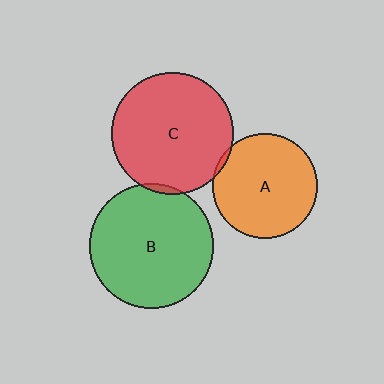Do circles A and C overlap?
Yes.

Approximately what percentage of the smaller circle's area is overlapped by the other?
Approximately 5%.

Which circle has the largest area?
Circle B (green).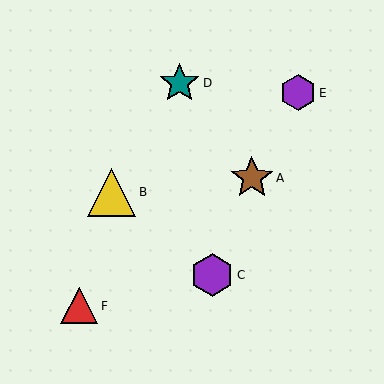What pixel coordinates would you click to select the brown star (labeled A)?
Click at (252, 178) to select the brown star A.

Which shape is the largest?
The yellow triangle (labeled B) is the largest.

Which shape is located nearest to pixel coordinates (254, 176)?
The brown star (labeled A) at (252, 178) is nearest to that location.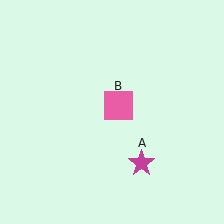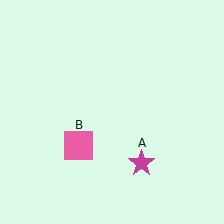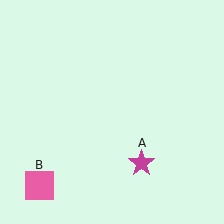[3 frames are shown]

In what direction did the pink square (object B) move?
The pink square (object B) moved down and to the left.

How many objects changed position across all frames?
1 object changed position: pink square (object B).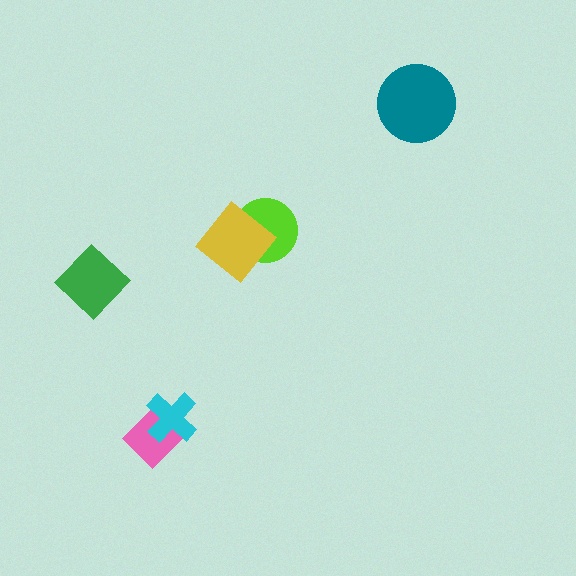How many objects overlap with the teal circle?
0 objects overlap with the teal circle.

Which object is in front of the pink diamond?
The cyan cross is in front of the pink diamond.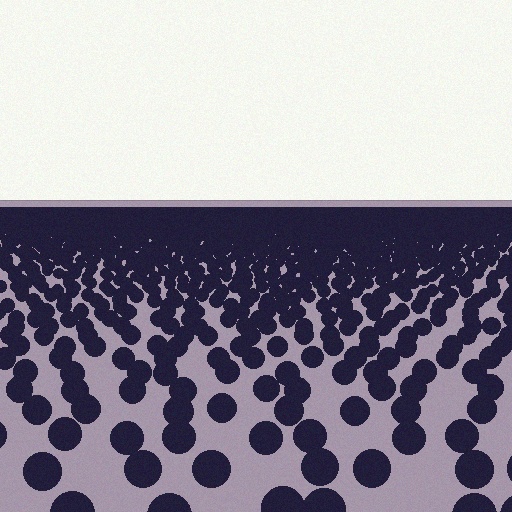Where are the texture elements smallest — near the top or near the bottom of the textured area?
Near the top.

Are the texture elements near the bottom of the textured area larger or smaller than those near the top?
Larger. Near the bottom, elements are closer to the viewer and appear at a bigger on-screen size.